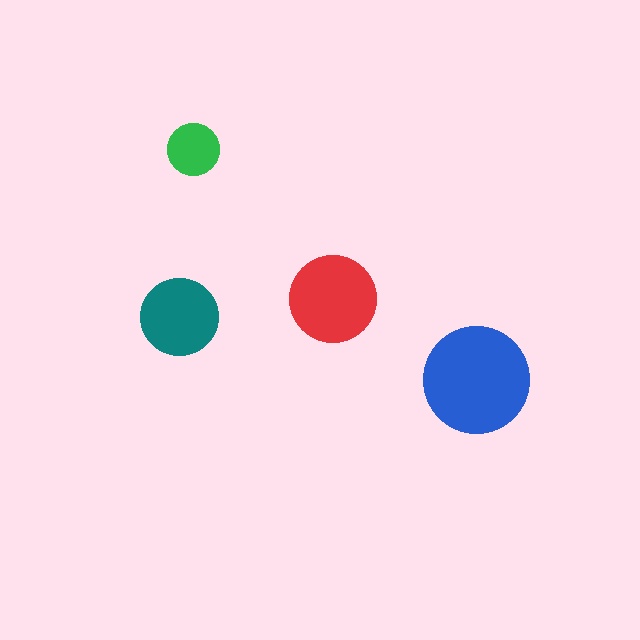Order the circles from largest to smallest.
the blue one, the red one, the teal one, the green one.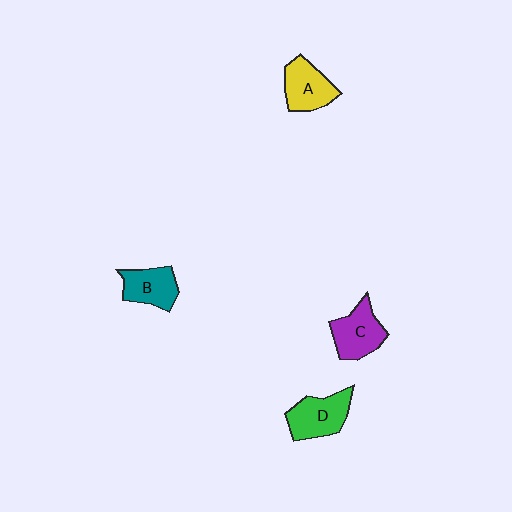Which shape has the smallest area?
Shape B (teal).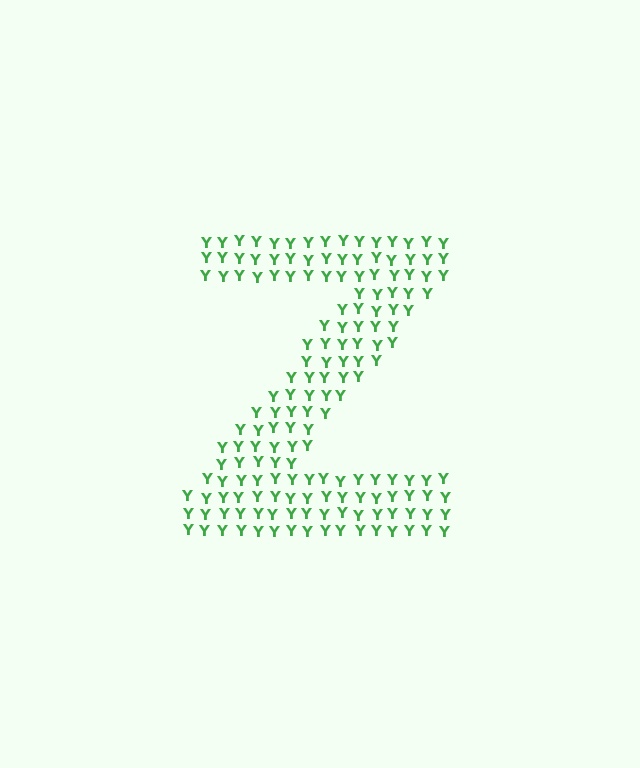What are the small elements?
The small elements are letter Y's.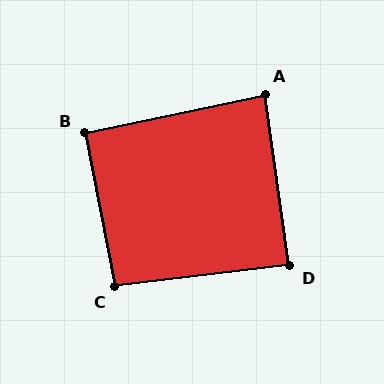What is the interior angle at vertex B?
Approximately 91 degrees (approximately right).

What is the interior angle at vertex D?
Approximately 89 degrees (approximately right).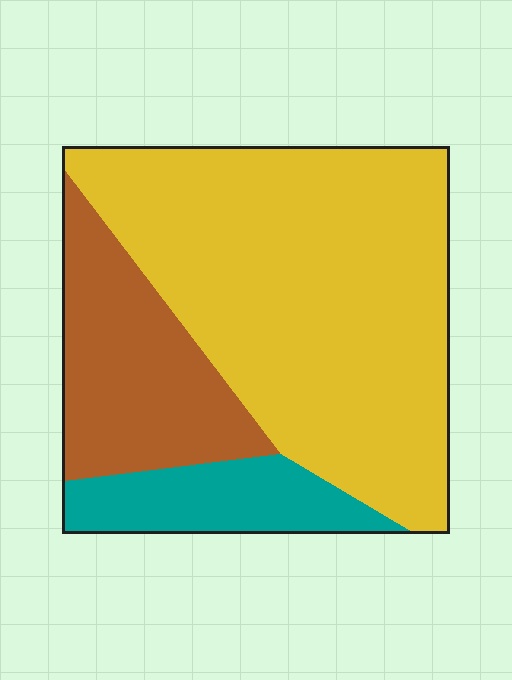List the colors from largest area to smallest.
From largest to smallest: yellow, brown, teal.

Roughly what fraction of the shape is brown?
Brown covers 23% of the shape.